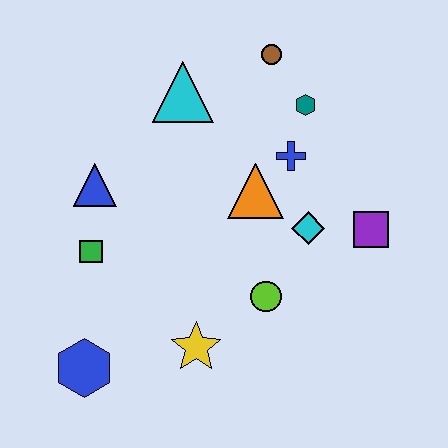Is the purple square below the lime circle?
No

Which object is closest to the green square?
The blue triangle is closest to the green square.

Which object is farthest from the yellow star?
The brown circle is farthest from the yellow star.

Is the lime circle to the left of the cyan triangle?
No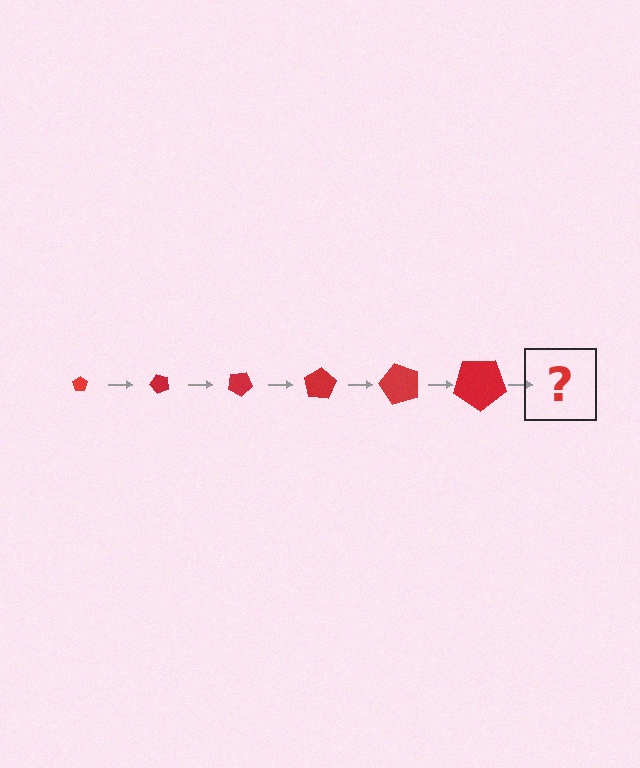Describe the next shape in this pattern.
It should be a pentagon, larger than the previous one and rotated 300 degrees from the start.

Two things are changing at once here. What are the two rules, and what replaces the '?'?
The two rules are that the pentagon grows larger each step and it rotates 50 degrees each step. The '?' should be a pentagon, larger than the previous one and rotated 300 degrees from the start.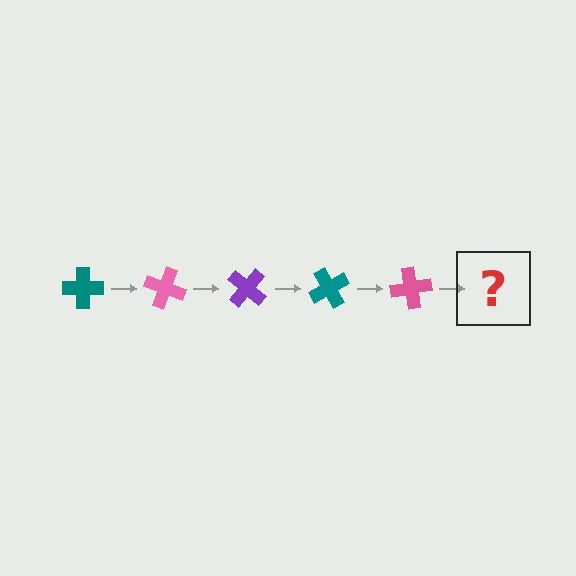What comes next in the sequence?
The next element should be a purple cross, rotated 100 degrees from the start.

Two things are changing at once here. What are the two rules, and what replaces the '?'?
The two rules are that it rotates 20 degrees each step and the color cycles through teal, pink, and purple. The '?' should be a purple cross, rotated 100 degrees from the start.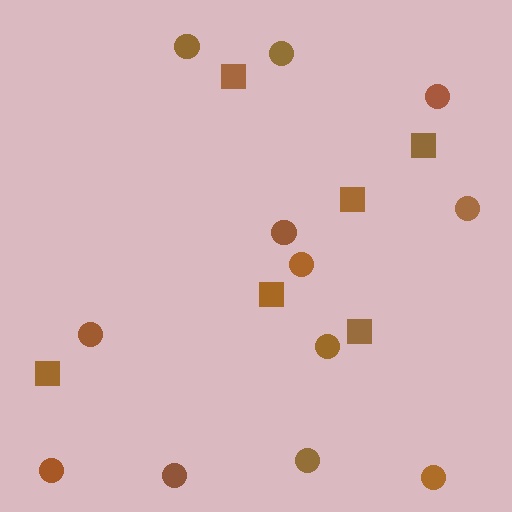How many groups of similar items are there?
There are 2 groups: one group of squares (6) and one group of circles (12).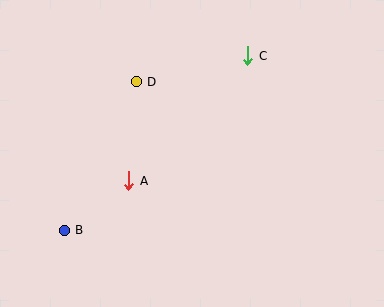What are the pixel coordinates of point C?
Point C is at (248, 56).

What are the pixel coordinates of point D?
Point D is at (136, 82).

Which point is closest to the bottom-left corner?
Point B is closest to the bottom-left corner.